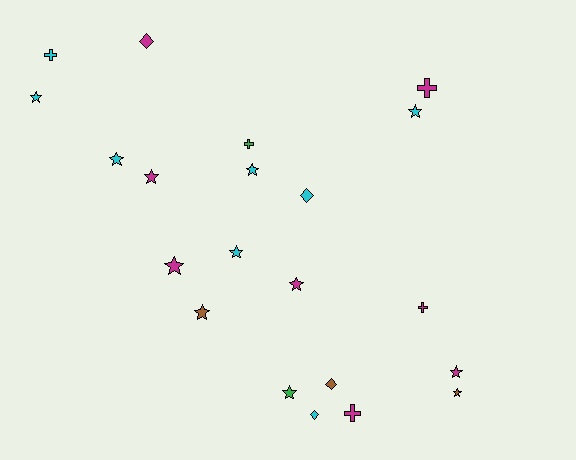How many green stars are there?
There is 1 green star.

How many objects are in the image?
There are 21 objects.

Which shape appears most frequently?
Star, with 12 objects.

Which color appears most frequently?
Cyan, with 8 objects.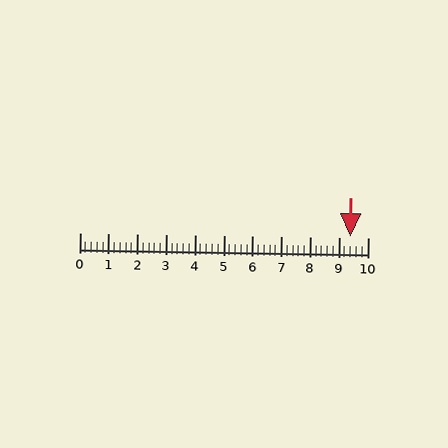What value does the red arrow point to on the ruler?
The red arrow points to approximately 9.4.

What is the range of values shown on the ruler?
The ruler shows values from 0 to 10.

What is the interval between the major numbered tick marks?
The major tick marks are spaced 1 units apart.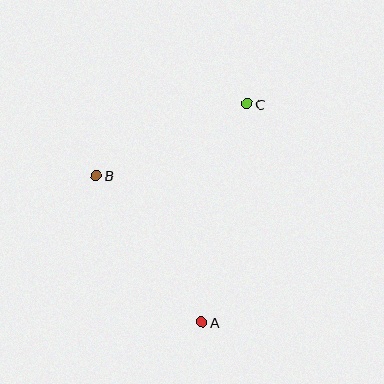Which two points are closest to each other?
Points B and C are closest to each other.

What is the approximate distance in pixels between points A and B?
The distance between A and B is approximately 181 pixels.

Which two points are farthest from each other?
Points A and C are farthest from each other.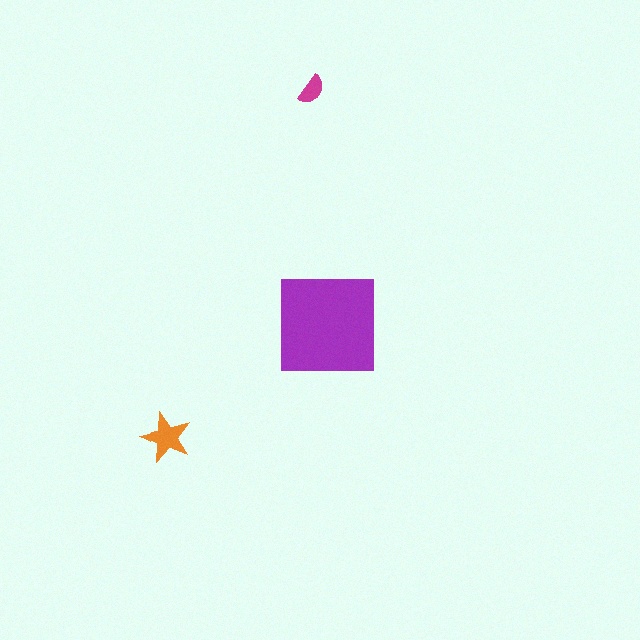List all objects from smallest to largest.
The magenta semicircle, the orange star, the purple square.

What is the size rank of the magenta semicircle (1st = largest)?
3rd.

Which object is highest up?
The magenta semicircle is topmost.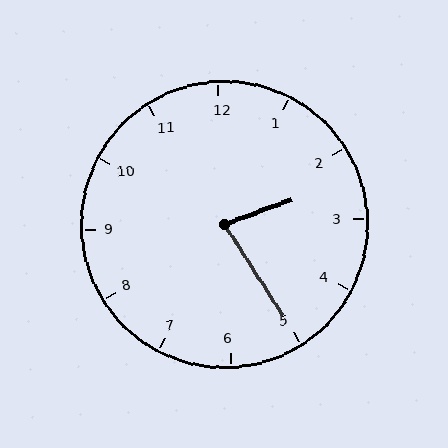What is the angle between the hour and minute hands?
Approximately 78 degrees.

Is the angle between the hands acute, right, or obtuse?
It is acute.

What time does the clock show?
2:25.